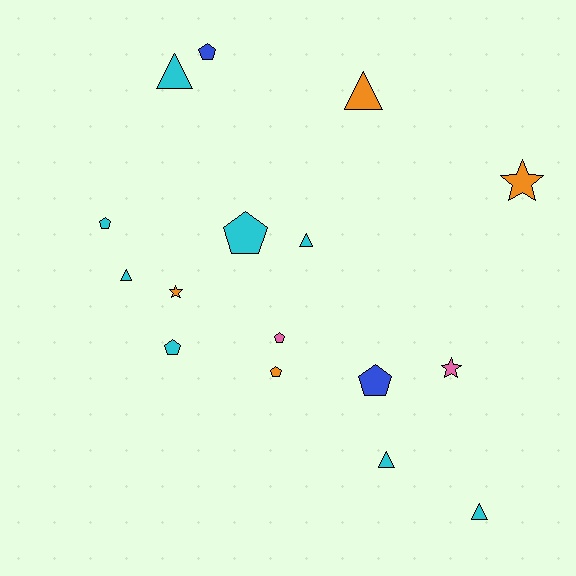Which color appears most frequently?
Cyan, with 8 objects.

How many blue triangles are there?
There are no blue triangles.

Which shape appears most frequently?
Pentagon, with 7 objects.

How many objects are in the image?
There are 16 objects.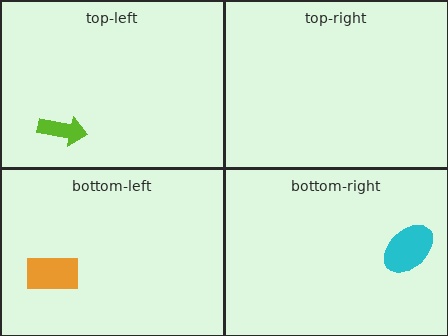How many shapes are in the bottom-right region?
1.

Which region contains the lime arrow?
The top-left region.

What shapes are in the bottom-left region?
The orange rectangle.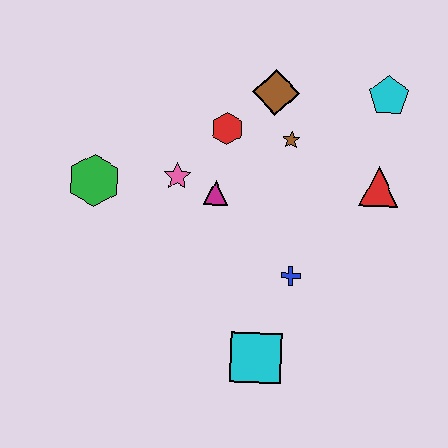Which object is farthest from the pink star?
The cyan pentagon is farthest from the pink star.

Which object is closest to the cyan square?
The blue cross is closest to the cyan square.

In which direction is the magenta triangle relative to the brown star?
The magenta triangle is to the left of the brown star.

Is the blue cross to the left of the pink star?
No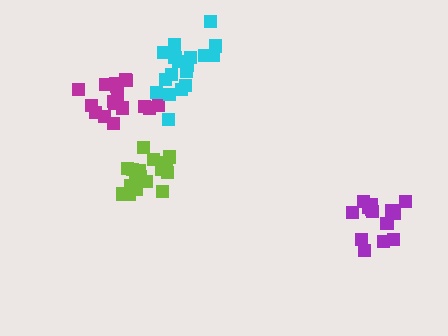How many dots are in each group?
Group 1: 17 dots, Group 2: 18 dots, Group 3: 18 dots, Group 4: 14 dots (67 total).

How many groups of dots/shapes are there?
There are 4 groups.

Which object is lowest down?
The purple cluster is bottommost.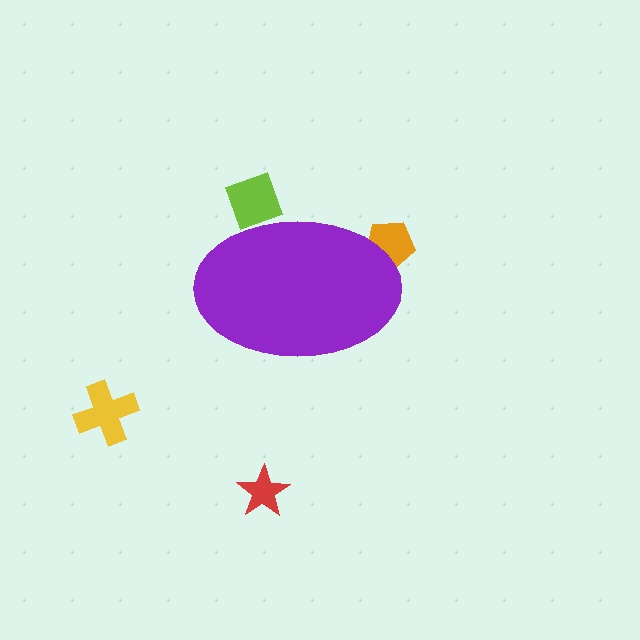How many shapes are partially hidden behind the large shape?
2 shapes are partially hidden.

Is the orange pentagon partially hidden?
Yes, the orange pentagon is partially hidden behind the purple ellipse.